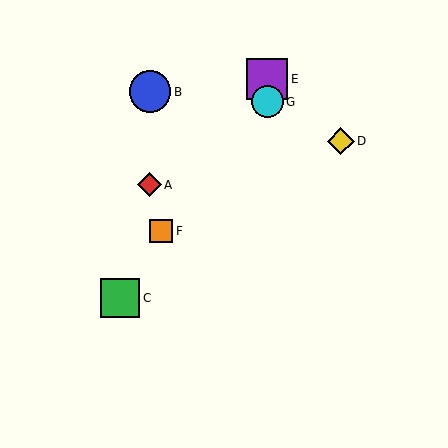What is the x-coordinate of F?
Object F is at x≈161.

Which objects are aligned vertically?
Objects E, G are aligned vertically.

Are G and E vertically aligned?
Yes, both are at x≈267.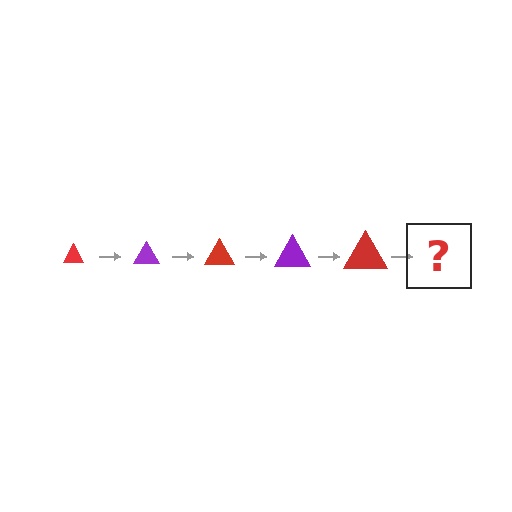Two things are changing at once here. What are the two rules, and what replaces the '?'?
The two rules are that the triangle grows larger each step and the color cycles through red and purple. The '?' should be a purple triangle, larger than the previous one.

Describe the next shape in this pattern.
It should be a purple triangle, larger than the previous one.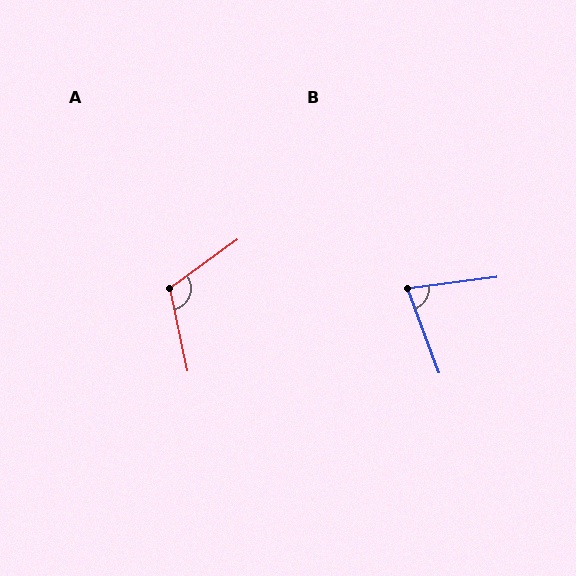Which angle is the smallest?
B, at approximately 77 degrees.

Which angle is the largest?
A, at approximately 114 degrees.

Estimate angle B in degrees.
Approximately 77 degrees.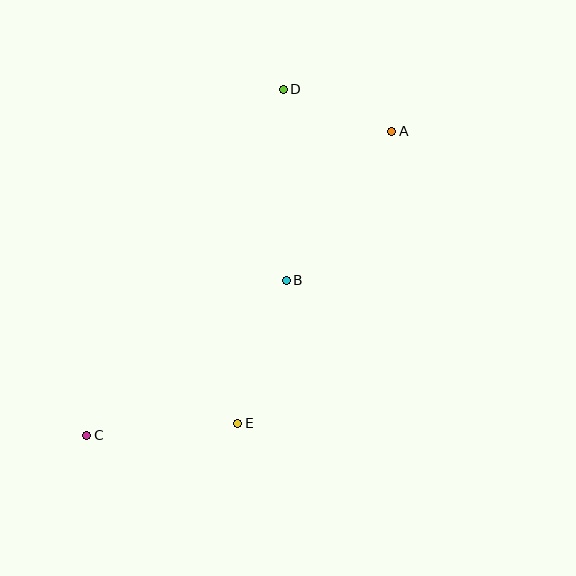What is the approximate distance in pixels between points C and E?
The distance between C and E is approximately 151 pixels.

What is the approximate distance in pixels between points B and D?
The distance between B and D is approximately 191 pixels.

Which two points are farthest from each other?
Points A and C are farthest from each other.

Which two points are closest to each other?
Points A and D are closest to each other.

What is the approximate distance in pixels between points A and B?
The distance between A and B is approximately 183 pixels.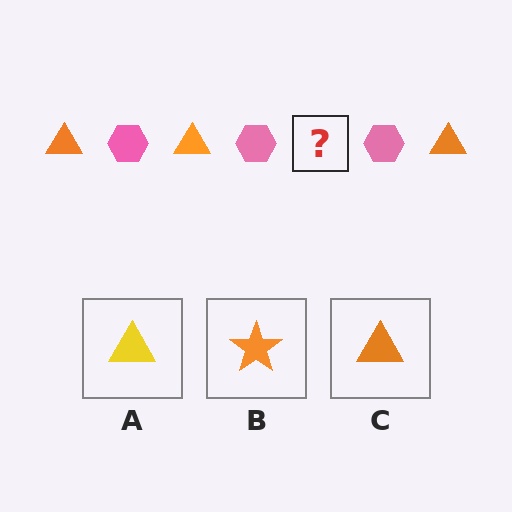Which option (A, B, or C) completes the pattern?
C.